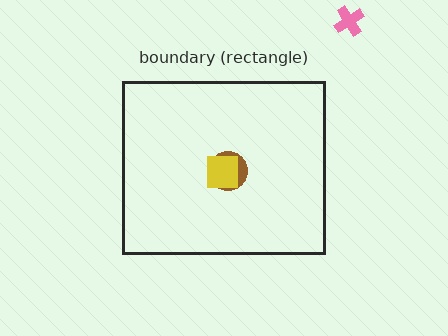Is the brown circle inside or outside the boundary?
Inside.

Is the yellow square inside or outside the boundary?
Inside.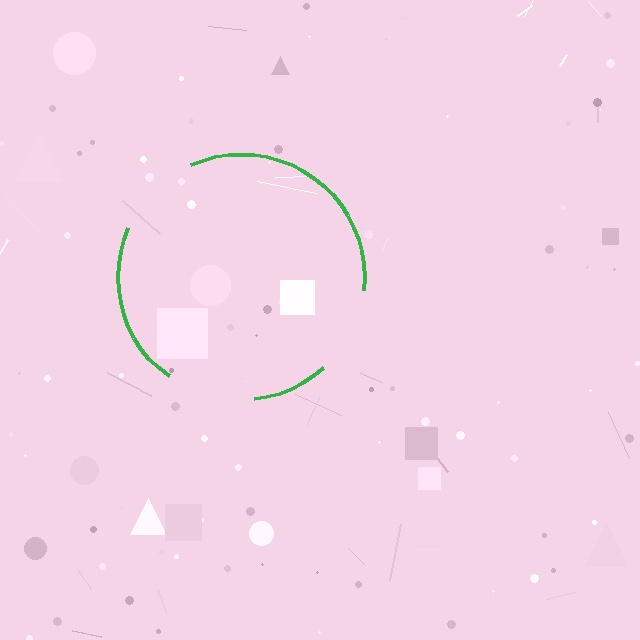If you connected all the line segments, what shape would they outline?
They would outline a circle.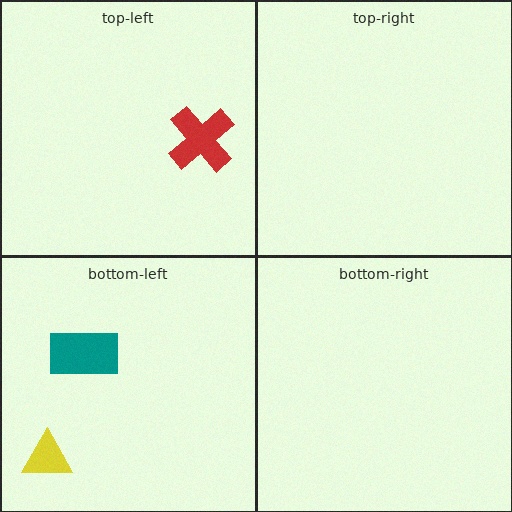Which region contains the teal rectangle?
The bottom-left region.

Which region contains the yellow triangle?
The bottom-left region.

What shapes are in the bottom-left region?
The yellow triangle, the teal rectangle.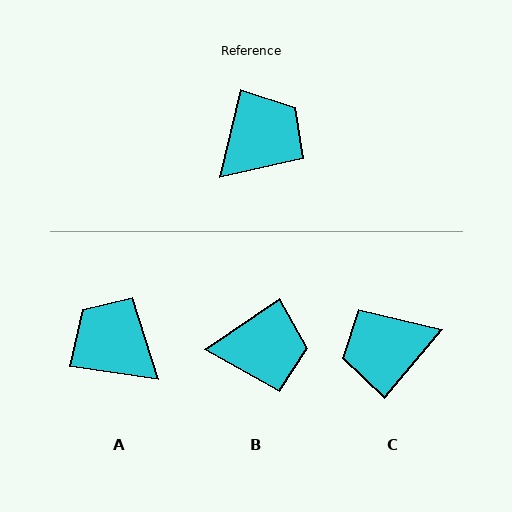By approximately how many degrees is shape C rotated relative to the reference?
Approximately 154 degrees counter-clockwise.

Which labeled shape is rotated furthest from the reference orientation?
C, about 154 degrees away.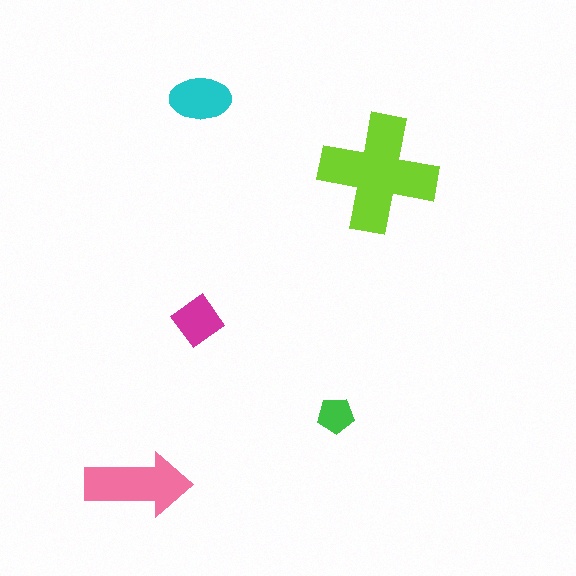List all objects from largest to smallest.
The lime cross, the pink arrow, the cyan ellipse, the magenta diamond, the green pentagon.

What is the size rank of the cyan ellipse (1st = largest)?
3rd.